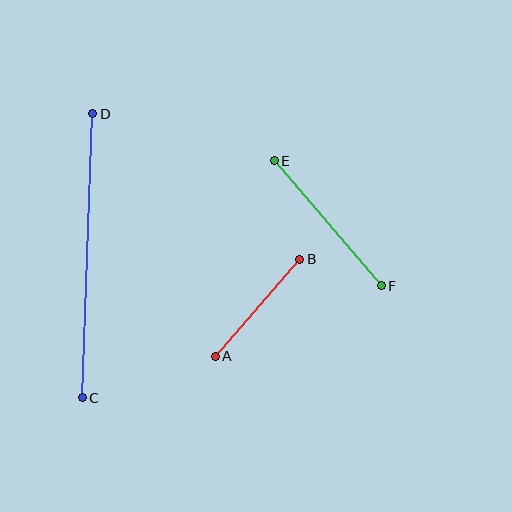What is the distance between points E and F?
The distance is approximately 164 pixels.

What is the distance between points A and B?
The distance is approximately 128 pixels.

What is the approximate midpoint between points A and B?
The midpoint is at approximately (257, 308) pixels.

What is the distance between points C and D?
The distance is approximately 284 pixels.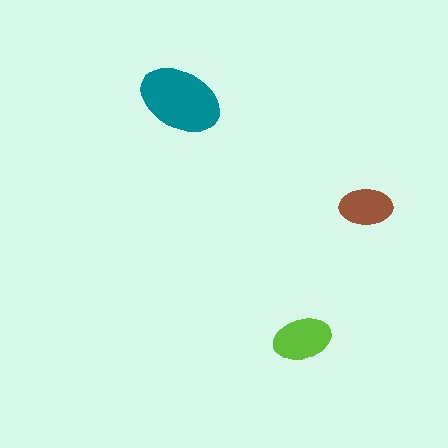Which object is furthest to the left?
The teal ellipse is leftmost.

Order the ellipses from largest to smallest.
the teal one, the lime one, the brown one.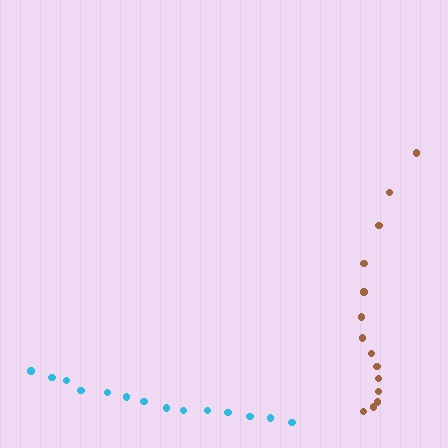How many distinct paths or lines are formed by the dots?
There are 2 distinct paths.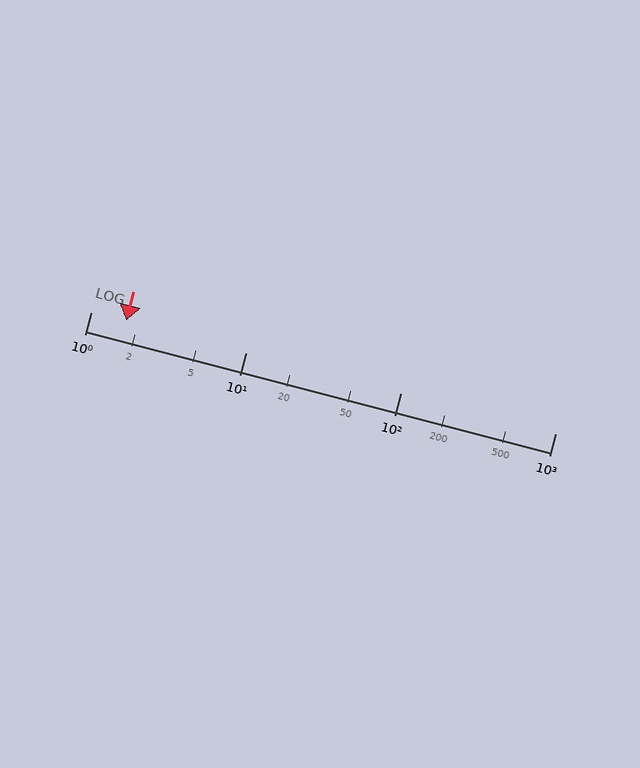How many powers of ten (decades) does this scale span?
The scale spans 3 decades, from 1 to 1000.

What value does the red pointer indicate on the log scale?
The pointer indicates approximately 1.7.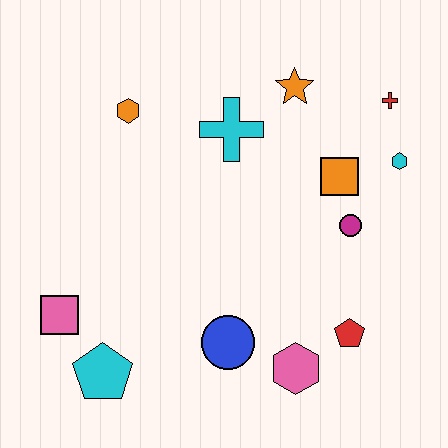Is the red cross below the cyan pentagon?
No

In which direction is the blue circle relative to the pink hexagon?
The blue circle is to the left of the pink hexagon.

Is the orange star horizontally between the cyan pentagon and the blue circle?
No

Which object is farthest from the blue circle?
The red cross is farthest from the blue circle.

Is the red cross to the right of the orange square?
Yes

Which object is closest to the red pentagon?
The pink hexagon is closest to the red pentagon.